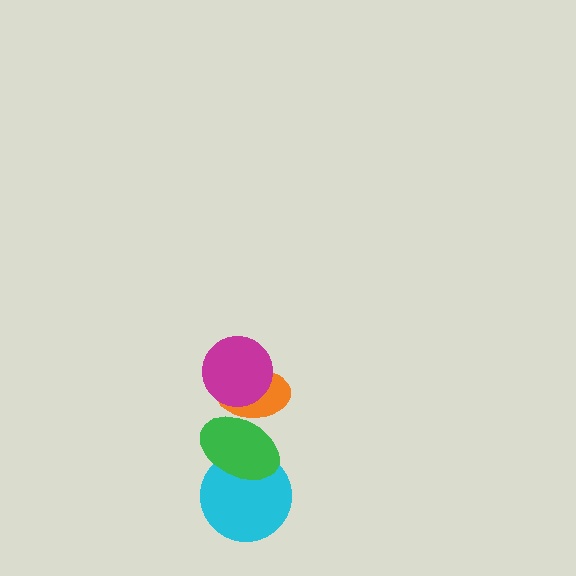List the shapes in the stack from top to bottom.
From top to bottom: the magenta circle, the orange ellipse, the green ellipse, the cyan circle.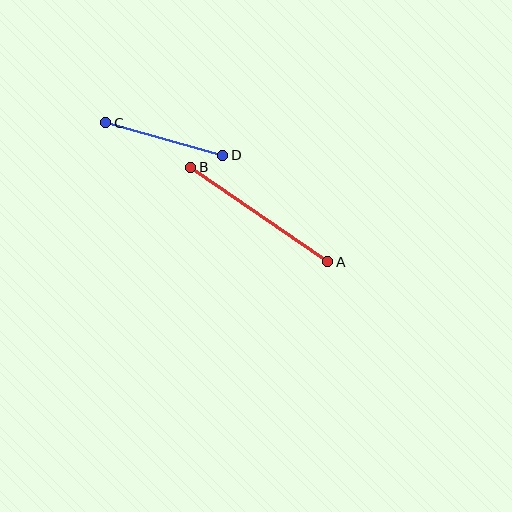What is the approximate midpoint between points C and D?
The midpoint is at approximately (164, 139) pixels.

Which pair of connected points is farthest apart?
Points A and B are farthest apart.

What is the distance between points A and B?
The distance is approximately 166 pixels.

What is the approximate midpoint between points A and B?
The midpoint is at approximately (259, 214) pixels.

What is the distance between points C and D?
The distance is approximately 121 pixels.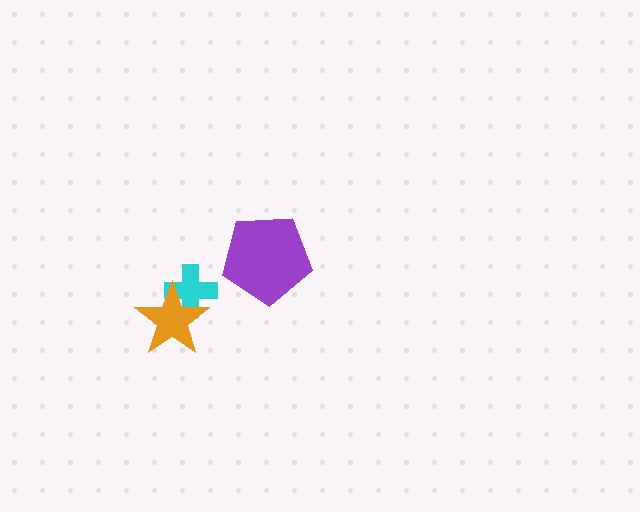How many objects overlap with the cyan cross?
1 object overlaps with the cyan cross.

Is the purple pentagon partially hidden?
No, no other shape covers it.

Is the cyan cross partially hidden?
Yes, it is partially covered by another shape.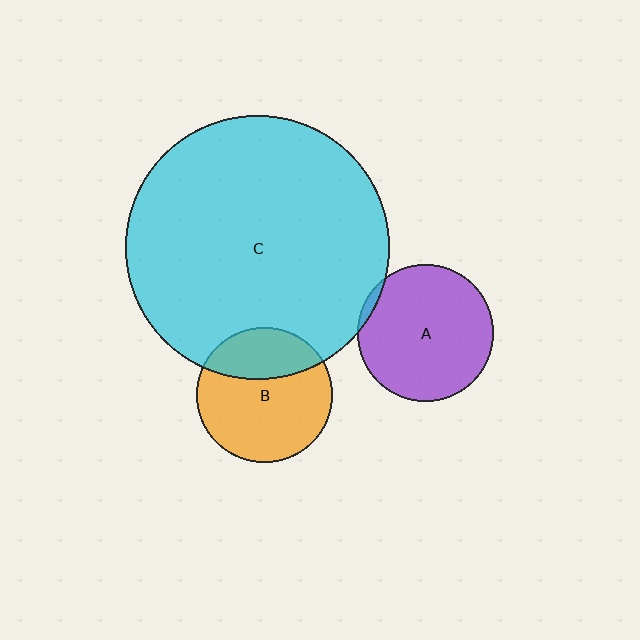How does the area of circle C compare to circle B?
Approximately 3.8 times.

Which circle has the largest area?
Circle C (cyan).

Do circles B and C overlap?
Yes.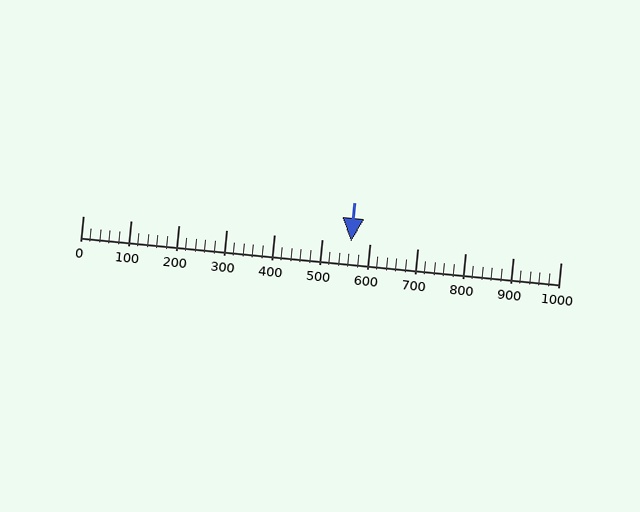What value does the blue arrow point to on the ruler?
The blue arrow points to approximately 561.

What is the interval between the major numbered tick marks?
The major tick marks are spaced 100 units apart.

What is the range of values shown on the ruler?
The ruler shows values from 0 to 1000.